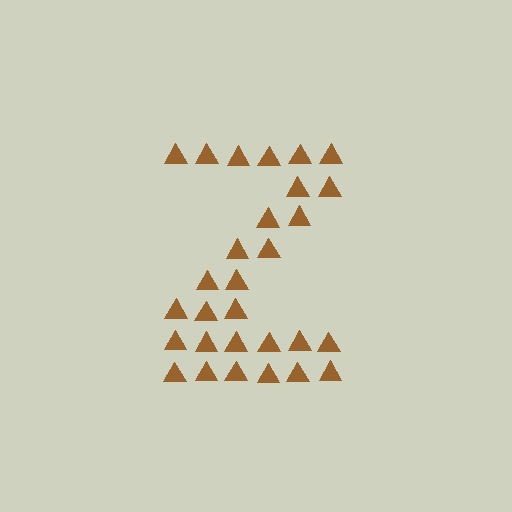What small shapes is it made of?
It is made of small triangles.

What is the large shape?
The large shape is the letter Z.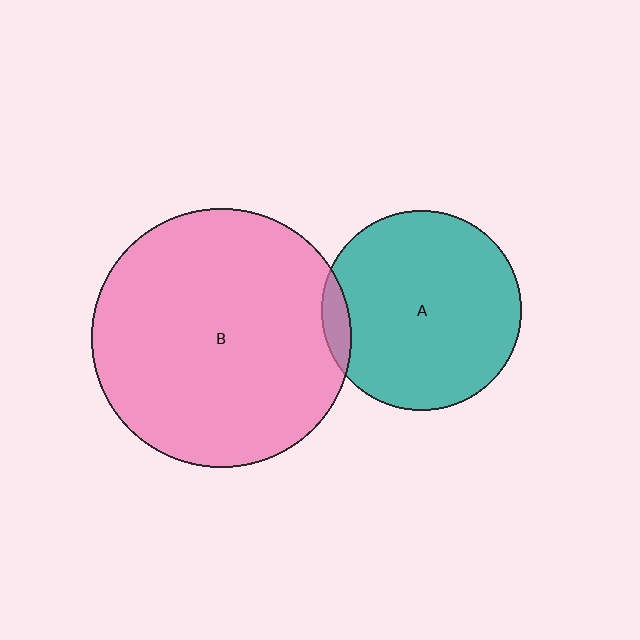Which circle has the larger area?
Circle B (pink).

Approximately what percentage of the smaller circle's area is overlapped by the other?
Approximately 5%.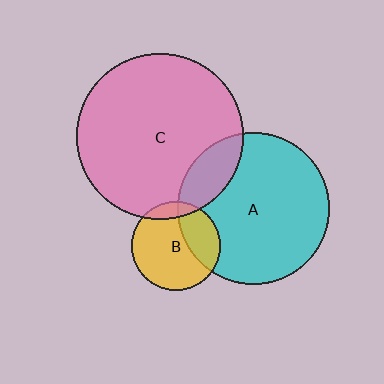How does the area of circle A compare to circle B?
Approximately 2.9 times.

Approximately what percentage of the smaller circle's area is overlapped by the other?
Approximately 10%.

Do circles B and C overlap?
Yes.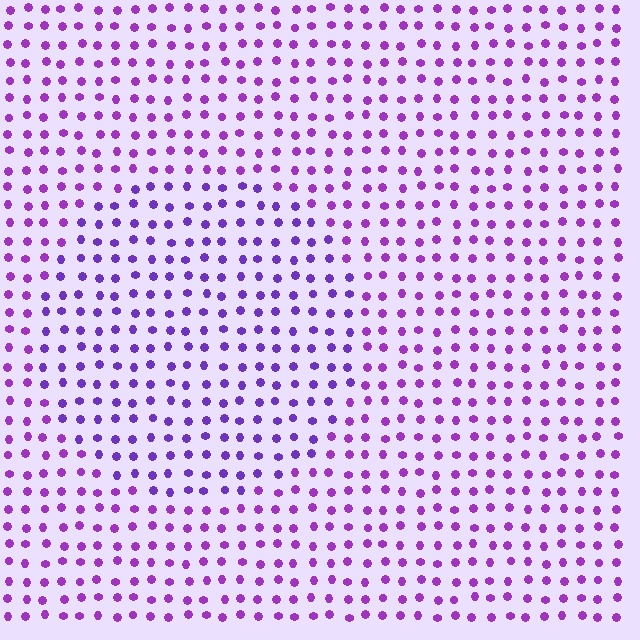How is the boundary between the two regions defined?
The boundary is defined purely by a slight shift in hue (about 21 degrees). Spacing, size, and orientation are identical on both sides.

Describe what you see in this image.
The image is filled with small purple elements in a uniform arrangement. A circle-shaped region is visible where the elements are tinted to a slightly different hue, forming a subtle color boundary.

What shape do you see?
I see a circle.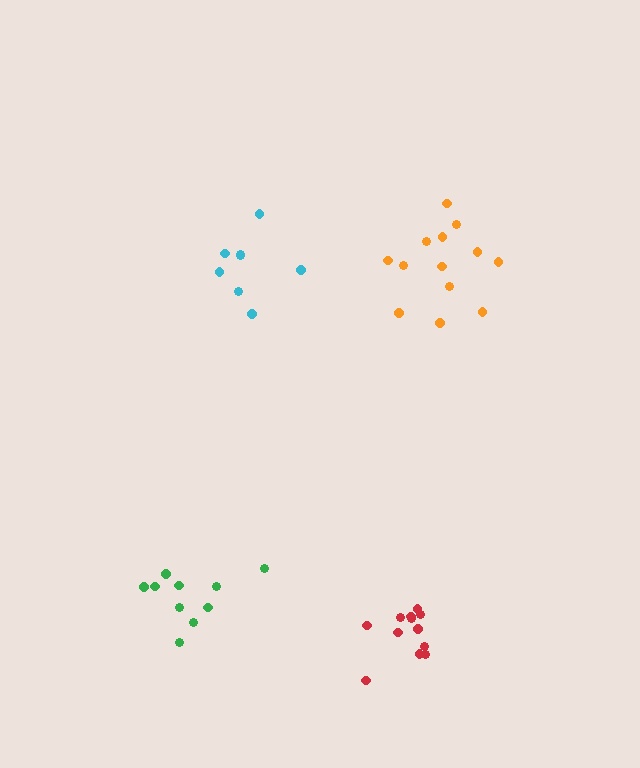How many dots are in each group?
Group 1: 13 dots, Group 2: 10 dots, Group 3: 12 dots, Group 4: 8 dots (43 total).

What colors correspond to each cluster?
The clusters are colored: orange, green, red, cyan.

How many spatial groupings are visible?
There are 4 spatial groupings.